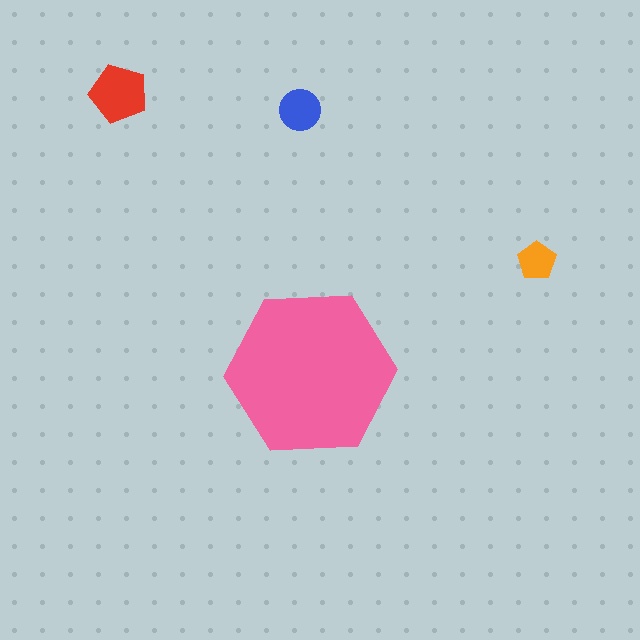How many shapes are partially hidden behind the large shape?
0 shapes are partially hidden.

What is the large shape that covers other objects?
A pink hexagon.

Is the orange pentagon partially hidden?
No, the orange pentagon is fully visible.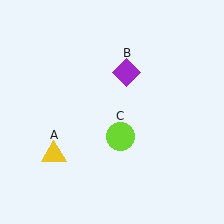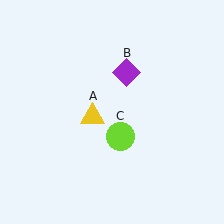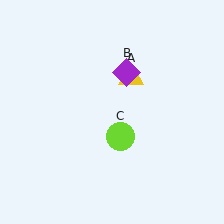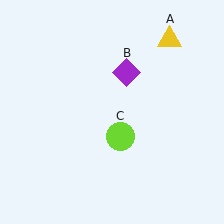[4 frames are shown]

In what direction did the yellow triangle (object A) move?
The yellow triangle (object A) moved up and to the right.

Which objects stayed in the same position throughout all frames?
Purple diamond (object B) and lime circle (object C) remained stationary.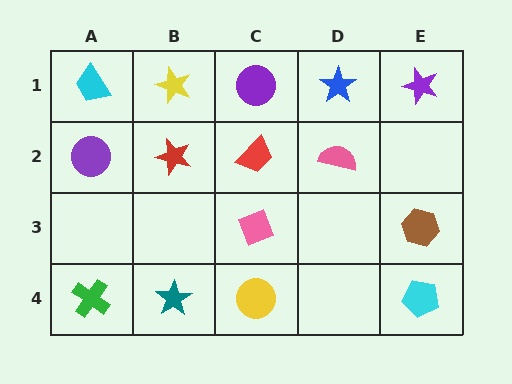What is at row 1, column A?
A cyan trapezoid.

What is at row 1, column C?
A purple circle.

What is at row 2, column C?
A red trapezoid.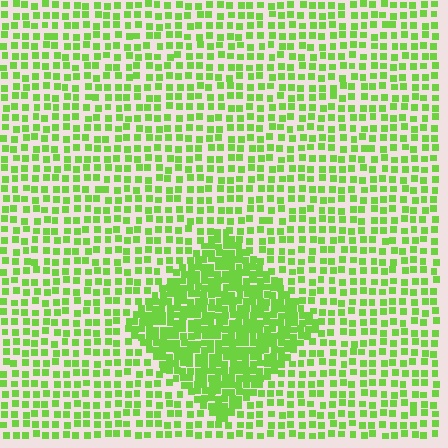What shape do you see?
I see a diamond.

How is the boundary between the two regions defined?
The boundary is defined by a change in element density (approximately 2.2x ratio). All elements are the same color, size, and shape.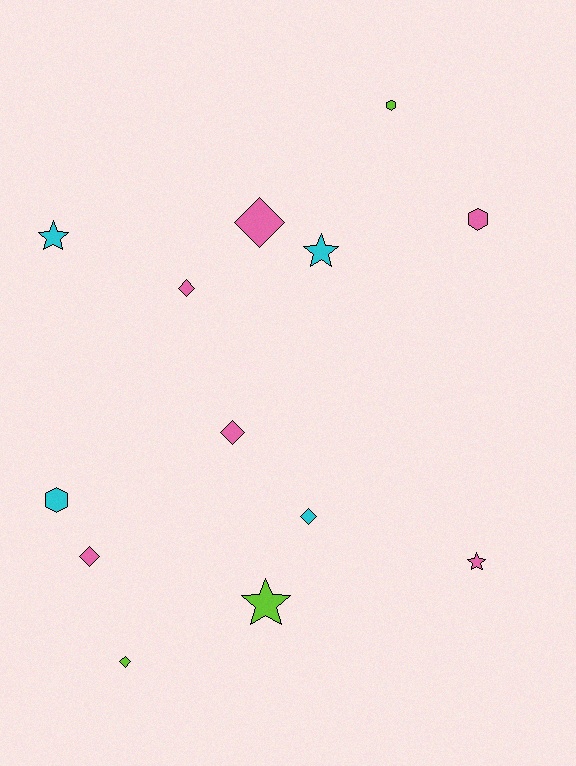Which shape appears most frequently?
Diamond, with 6 objects.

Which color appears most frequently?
Pink, with 6 objects.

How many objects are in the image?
There are 13 objects.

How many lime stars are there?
There is 1 lime star.